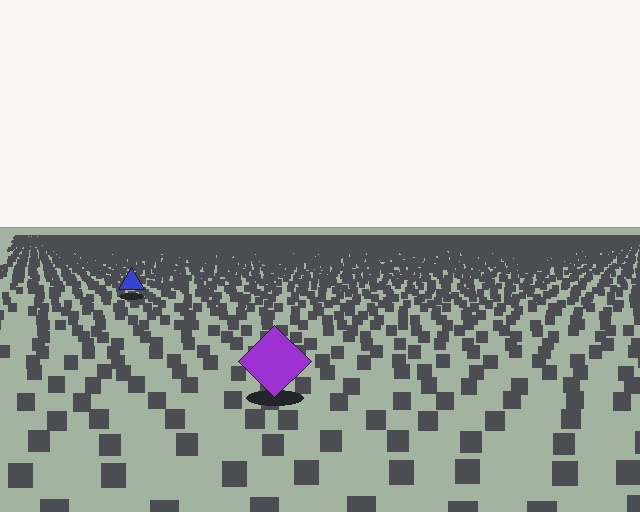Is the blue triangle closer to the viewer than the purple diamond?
No. The purple diamond is closer — you can tell from the texture gradient: the ground texture is coarser near it.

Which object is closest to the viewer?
The purple diamond is closest. The texture marks near it are larger and more spread out.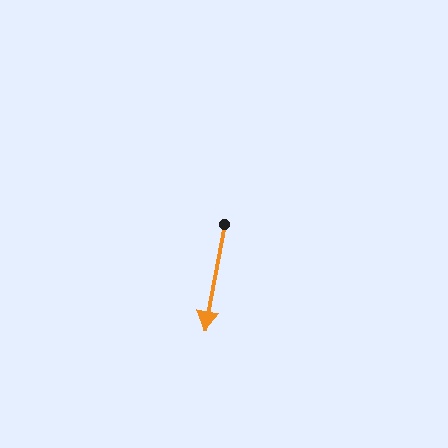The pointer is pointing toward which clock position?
Roughly 6 o'clock.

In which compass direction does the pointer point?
South.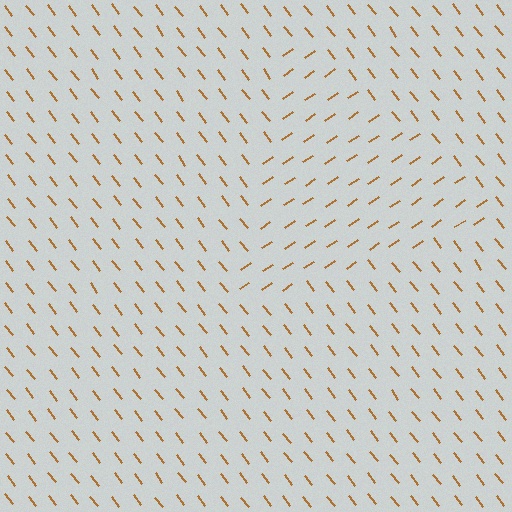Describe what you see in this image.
The image is filled with small brown line segments. A triangle region in the image has lines oriented differently from the surrounding lines, creating a visible texture boundary.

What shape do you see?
I see a triangle.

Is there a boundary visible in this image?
Yes, there is a texture boundary formed by a change in line orientation.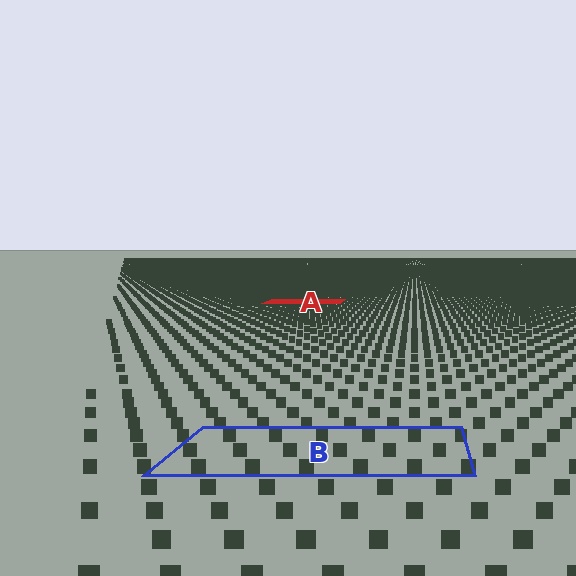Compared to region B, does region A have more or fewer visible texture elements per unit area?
Region A has more texture elements per unit area — they are packed more densely because it is farther away.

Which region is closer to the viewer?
Region B is closer. The texture elements there are larger and more spread out.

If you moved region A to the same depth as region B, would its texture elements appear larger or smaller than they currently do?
They would appear larger. At a closer depth, the same texture elements are projected at a bigger on-screen size.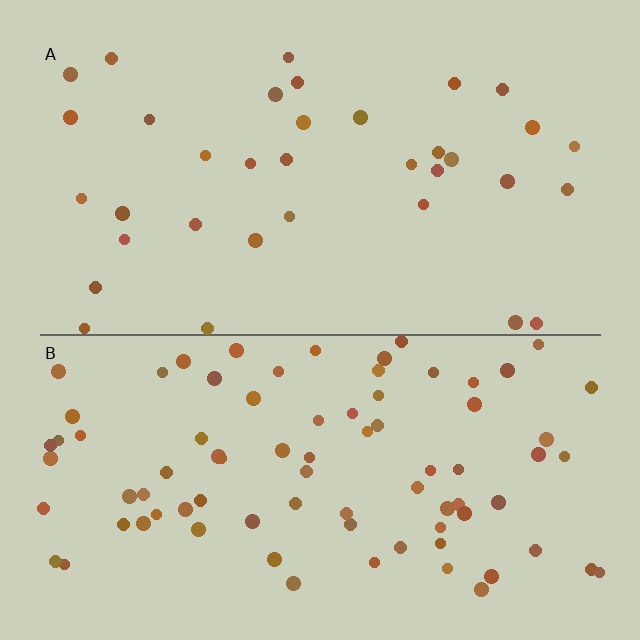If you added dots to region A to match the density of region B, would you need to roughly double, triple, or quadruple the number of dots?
Approximately double.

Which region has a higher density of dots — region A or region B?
B (the bottom).